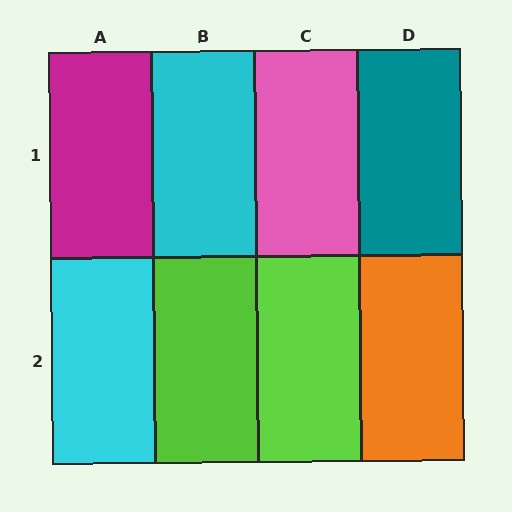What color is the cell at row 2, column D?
Orange.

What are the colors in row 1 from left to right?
Magenta, cyan, pink, teal.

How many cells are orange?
1 cell is orange.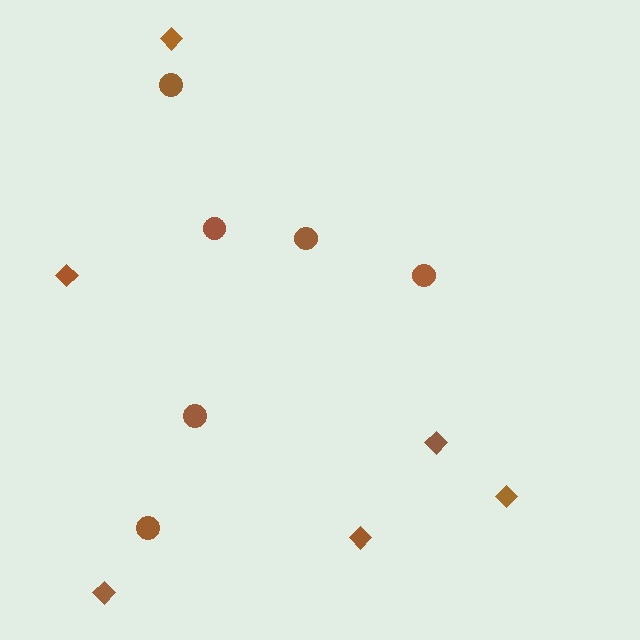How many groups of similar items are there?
There are 2 groups: one group of circles (6) and one group of diamonds (6).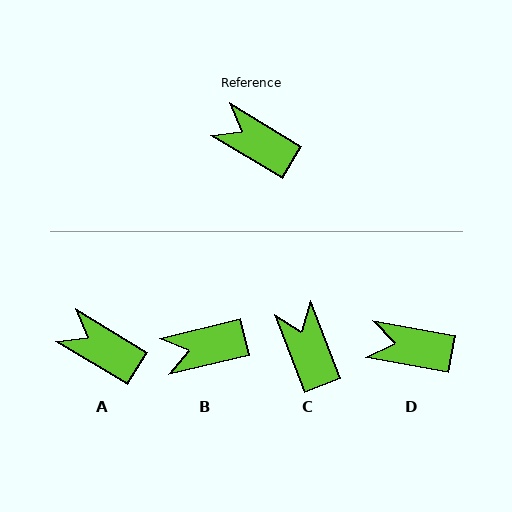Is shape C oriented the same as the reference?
No, it is off by about 38 degrees.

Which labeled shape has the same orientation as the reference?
A.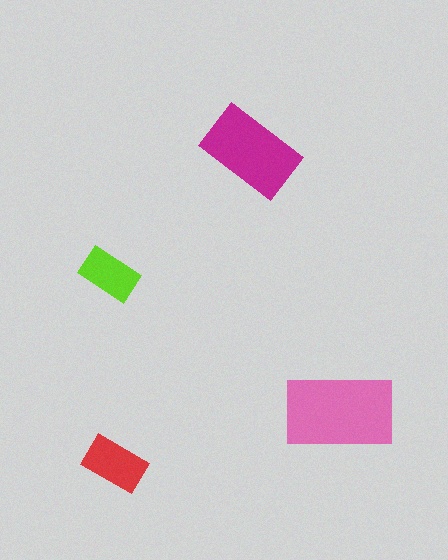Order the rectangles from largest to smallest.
the pink one, the magenta one, the red one, the lime one.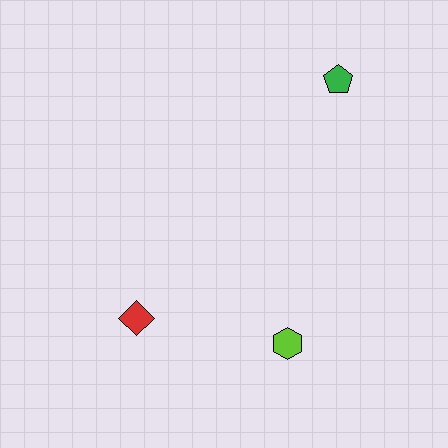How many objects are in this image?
There are 3 objects.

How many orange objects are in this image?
There are no orange objects.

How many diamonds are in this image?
There is 1 diamond.